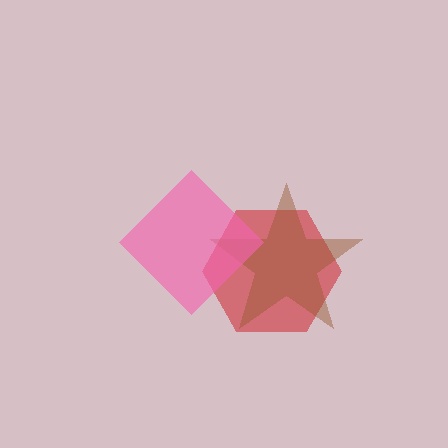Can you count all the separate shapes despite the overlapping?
Yes, there are 3 separate shapes.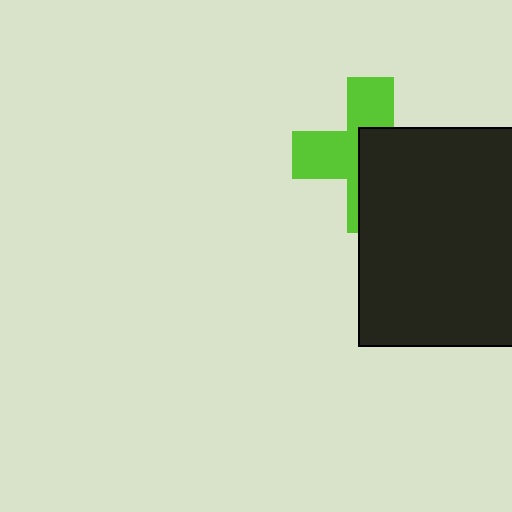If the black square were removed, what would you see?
You would see the complete lime cross.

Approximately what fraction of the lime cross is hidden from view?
Roughly 52% of the lime cross is hidden behind the black square.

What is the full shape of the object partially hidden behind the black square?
The partially hidden object is a lime cross.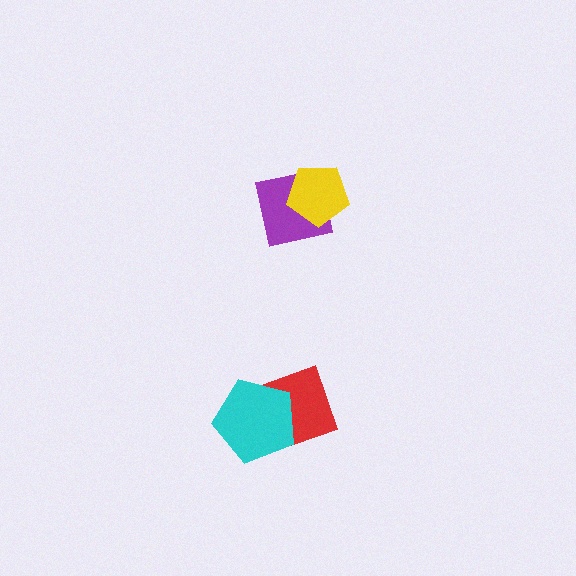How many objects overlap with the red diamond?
1 object overlaps with the red diamond.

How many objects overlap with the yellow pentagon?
1 object overlaps with the yellow pentagon.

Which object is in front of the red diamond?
The cyan pentagon is in front of the red diamond.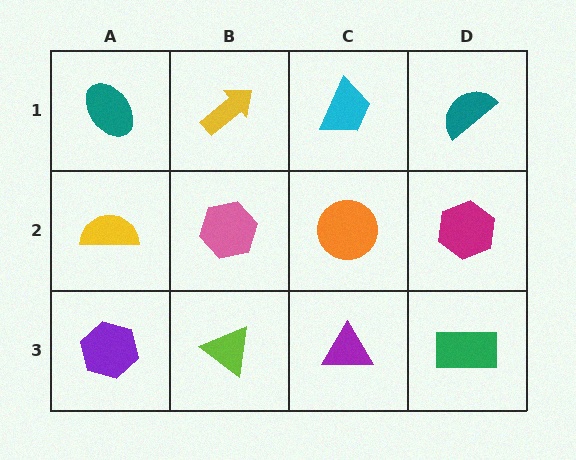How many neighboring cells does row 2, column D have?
3.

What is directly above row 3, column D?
A magenta hexagon.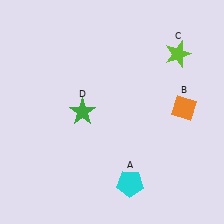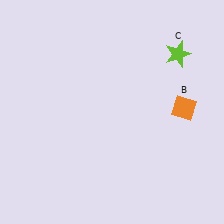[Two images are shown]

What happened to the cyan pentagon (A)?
The cyan pentagon (A) was removed in Image 2. It was in the bottom-right area of Image 1.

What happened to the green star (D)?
The green star (D) was removed in Image 2. It was in the top-left area of Image 1.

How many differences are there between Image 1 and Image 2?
There are 2 differences between the two images.